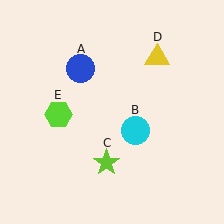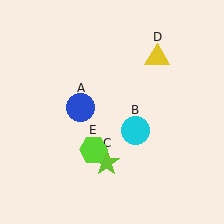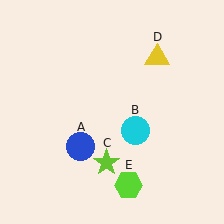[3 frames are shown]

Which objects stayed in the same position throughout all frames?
Cyan circle (object B) and lime star (object C) and yellow triangle (object D) remained stationary.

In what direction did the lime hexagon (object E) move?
The lime hexagon (object E) moved down and to the right.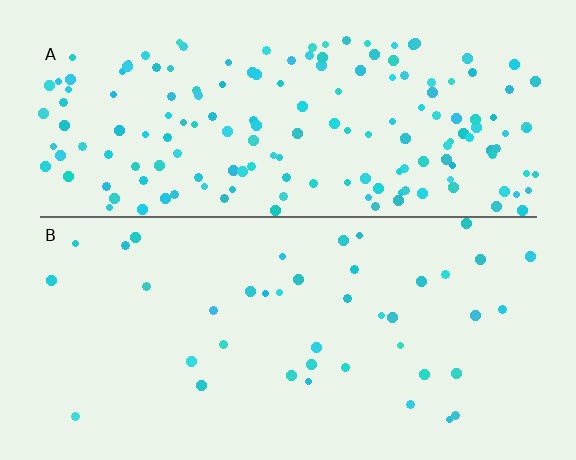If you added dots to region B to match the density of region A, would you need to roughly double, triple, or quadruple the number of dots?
Approximately quadruple.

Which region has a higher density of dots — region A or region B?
A (the top).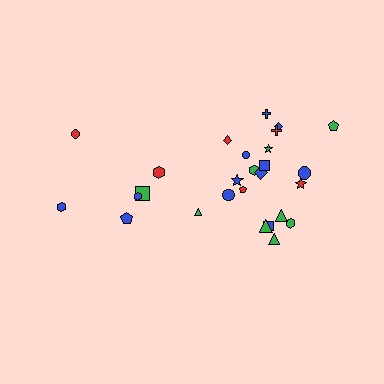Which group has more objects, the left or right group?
The right group.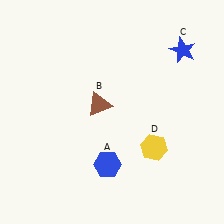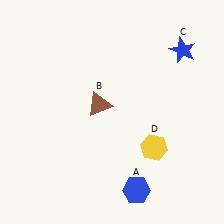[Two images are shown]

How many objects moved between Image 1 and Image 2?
1 object moved between the two images.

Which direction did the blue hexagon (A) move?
The blue hexagon (A) moved right.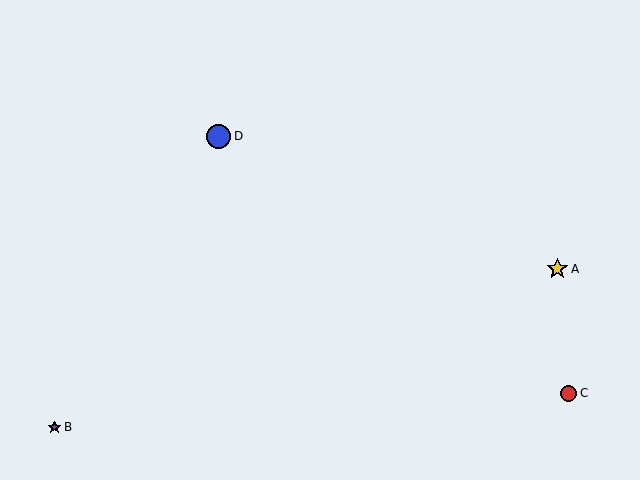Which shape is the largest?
The blue circle (labeled D) is the largest.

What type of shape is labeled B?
Shape B is a purple star.